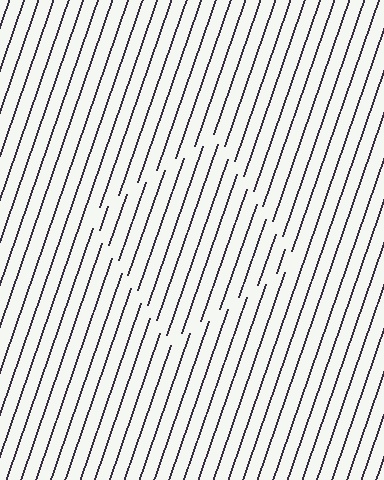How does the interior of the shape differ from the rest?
The interior of the shape contains the same grating, shifted by half a period — the contour is defined by the phase discontinuity where line-ends from the inner and outer gratings abut.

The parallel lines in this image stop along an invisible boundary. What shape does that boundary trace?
An illusory square. The interior of the shape contains the same grating, shifted by half a period — the contour is defined by the phase discontinuity where line-ends from the inner and outer gratings abut.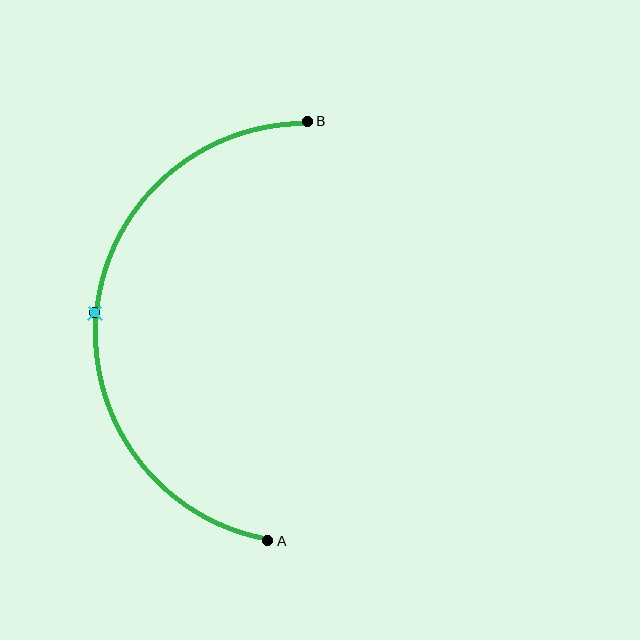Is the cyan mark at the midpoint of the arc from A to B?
Yes. The cyan mark lies on the arc at equal arc-length from both A and B — it is the arc midpoint.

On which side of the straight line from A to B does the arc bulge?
The arc bulges to the left of the straight line connecting A and B.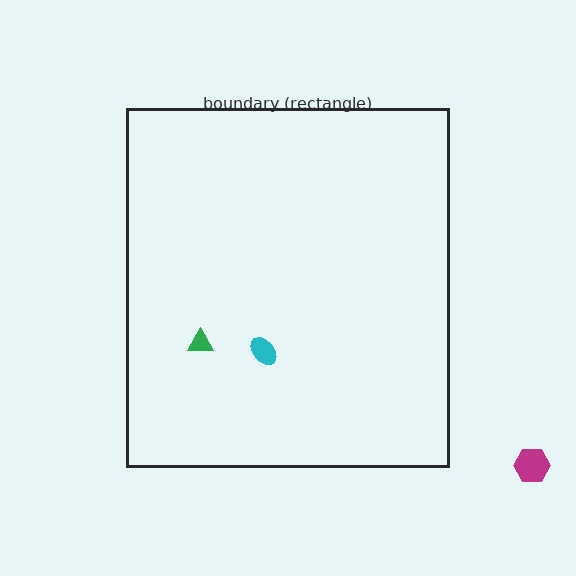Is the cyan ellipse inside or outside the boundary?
Inside.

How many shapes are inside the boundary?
2 inside, 1 outside.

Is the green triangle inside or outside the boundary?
Inside.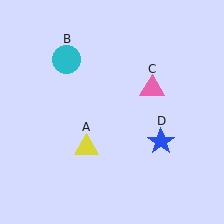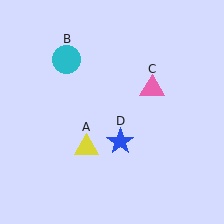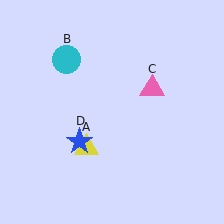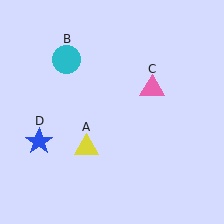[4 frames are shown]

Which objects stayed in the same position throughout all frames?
Yellow triangle (object A) and cyan circle (object B) and pink triangle (object C) remained stationary.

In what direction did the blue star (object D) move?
The blue star (object D) moved left.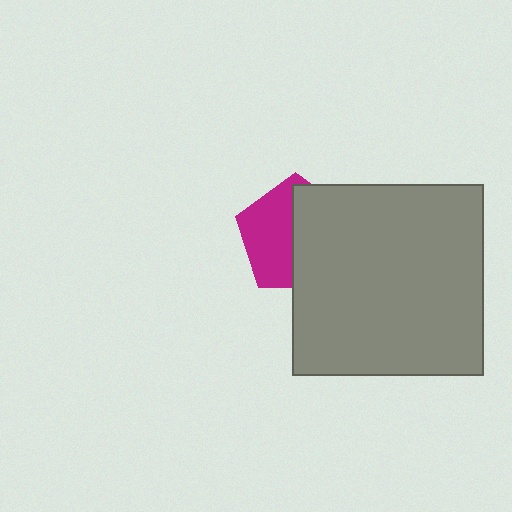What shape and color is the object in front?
The object in front is a gray square.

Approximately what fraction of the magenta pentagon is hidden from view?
Roughly 54% of the magenta pentagon is hidden behind the gray square.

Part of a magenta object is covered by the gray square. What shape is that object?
It is a pentagon.